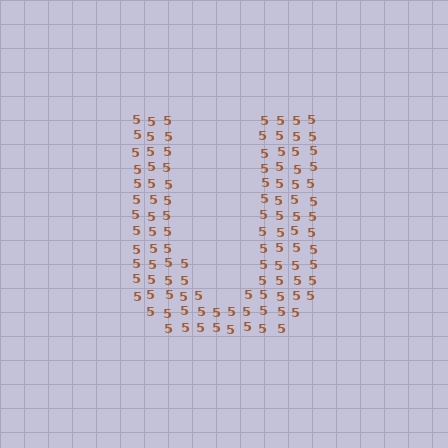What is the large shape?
The large shape is the letter U.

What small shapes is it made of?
It is made of small digit 5's.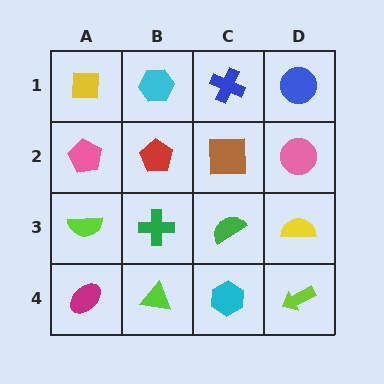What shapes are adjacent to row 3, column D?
A pink circle (row 2, column D), a lime arrow (row 4, column D), a green semicircle (row 3, column C).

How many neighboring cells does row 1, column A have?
2.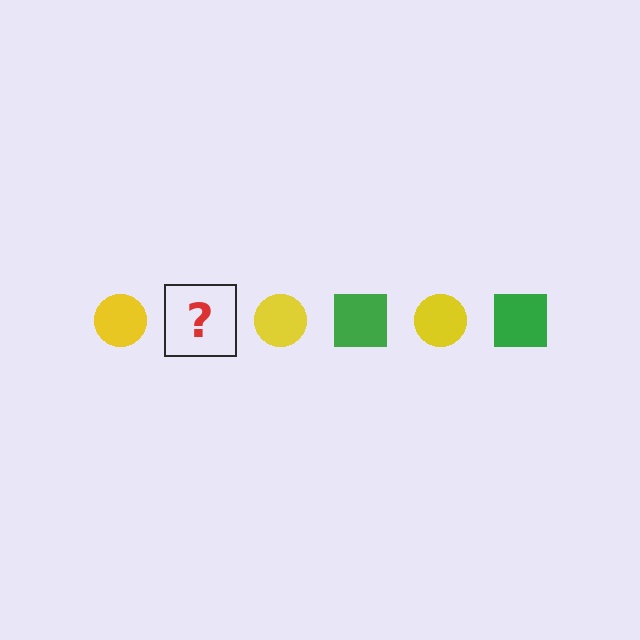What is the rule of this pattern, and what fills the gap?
The rule is that the pattern alternates between yellow circle and green square. The gap should be filled with a green square.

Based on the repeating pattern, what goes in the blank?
The blank should be a green square.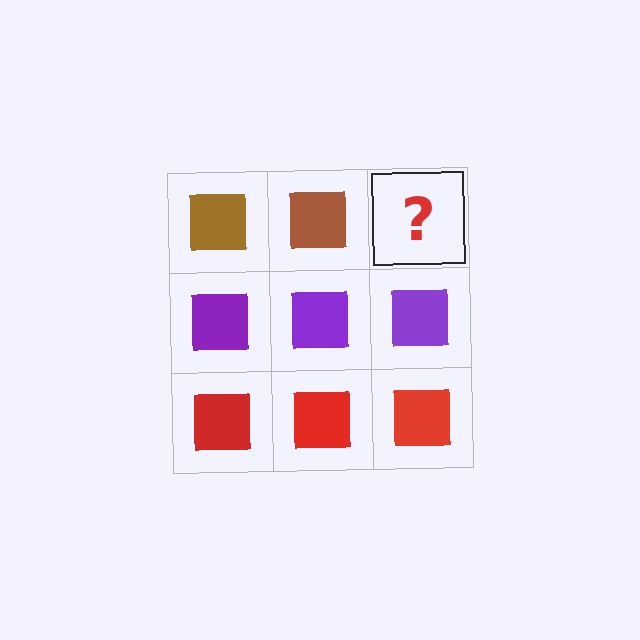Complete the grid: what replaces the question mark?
The question mark should be replaced with a brown square.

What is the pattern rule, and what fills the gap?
The rule is that each row has a consistent color. The gap should be filled with a brown square.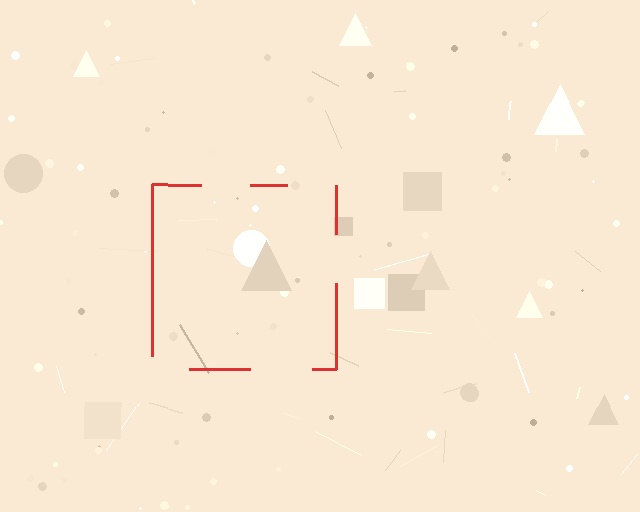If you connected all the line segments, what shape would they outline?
They would outline a square.